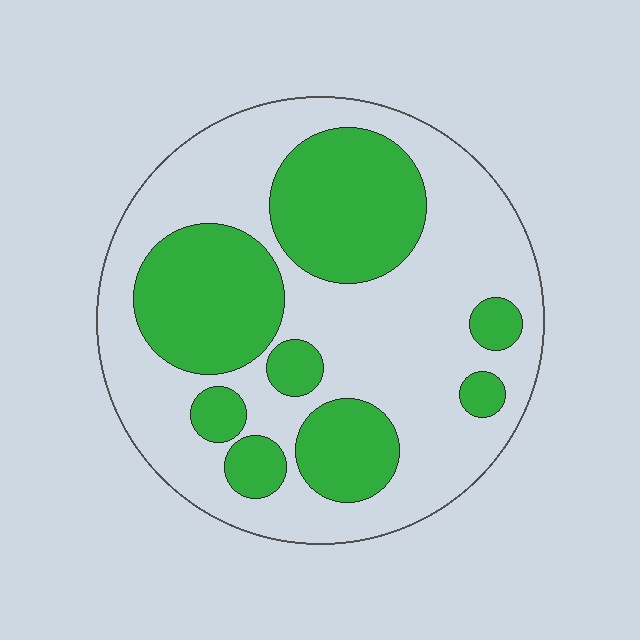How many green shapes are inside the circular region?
8.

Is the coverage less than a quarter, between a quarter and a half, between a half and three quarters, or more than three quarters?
Between a quarter and a half.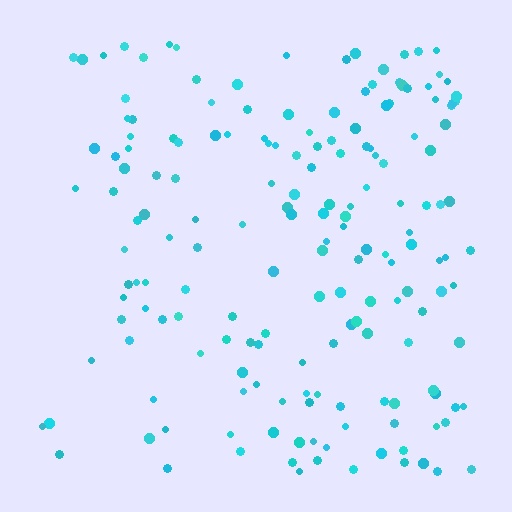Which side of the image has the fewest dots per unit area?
The left.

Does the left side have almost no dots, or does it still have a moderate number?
Still a moderate number, just noticeably fewer than the right.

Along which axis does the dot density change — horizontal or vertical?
Horizontal.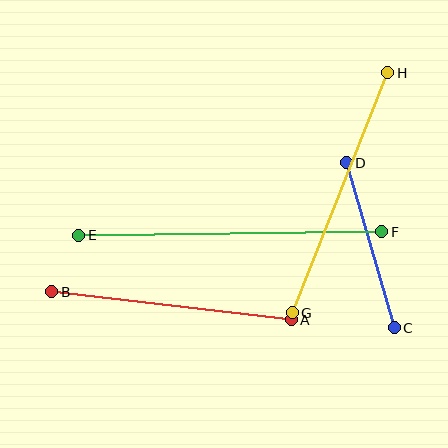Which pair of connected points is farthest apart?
Points E and F are farthest apart.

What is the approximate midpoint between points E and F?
The midpoint is at approximately (230, 233) pixels.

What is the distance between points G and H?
The distance is approximately 258 pixels.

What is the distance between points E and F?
The distance is approximately 303 pixels.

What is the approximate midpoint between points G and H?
The midpoint is at approximately (340, 193) pixels.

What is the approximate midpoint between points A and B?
The midpoint is at approximately (171, 306) pixels.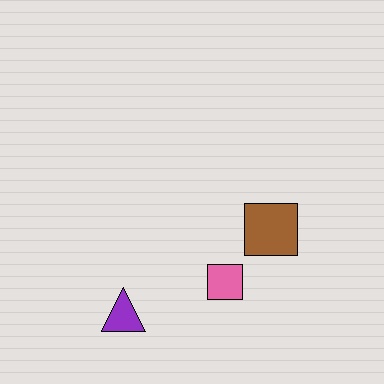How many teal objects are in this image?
There are no teal objects.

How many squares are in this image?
There are 2 squares.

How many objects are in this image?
There are 3 objects.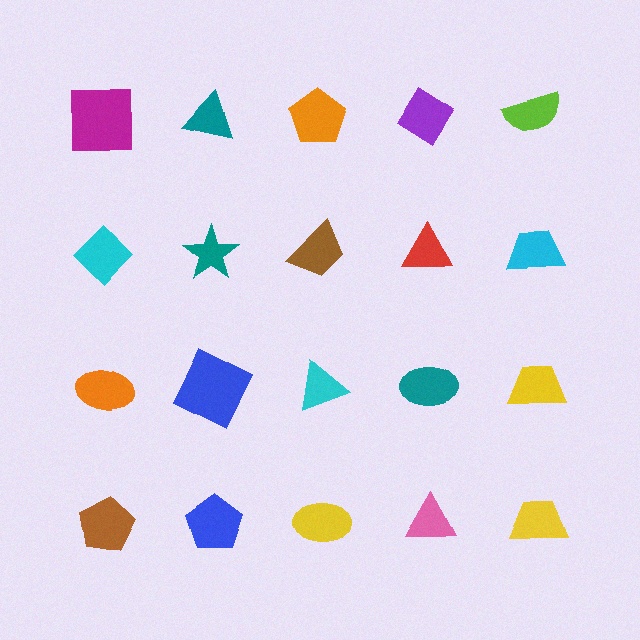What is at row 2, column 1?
A cyan diamond.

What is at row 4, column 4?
A pink triangle.